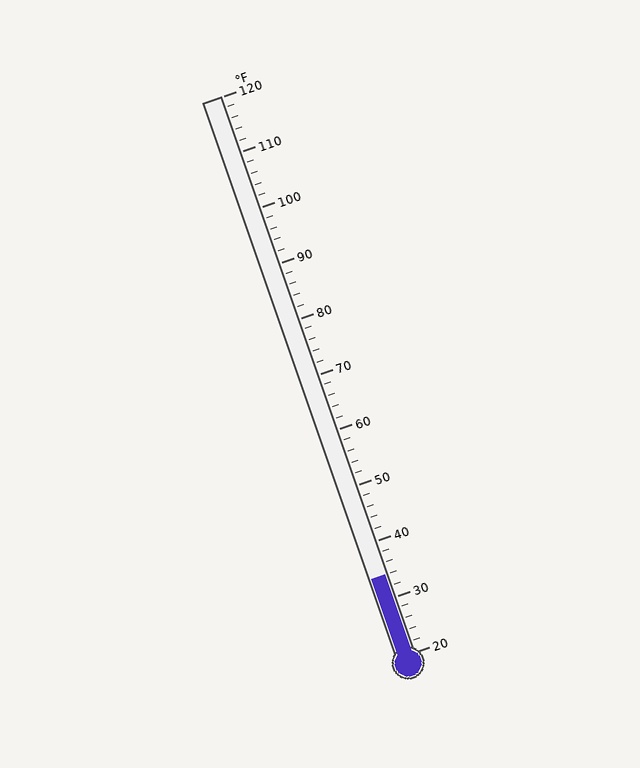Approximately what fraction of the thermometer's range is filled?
The thermometer is filled to approximately 15% of its range.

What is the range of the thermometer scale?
The thermometer scale ranges from 20°F to 120°F.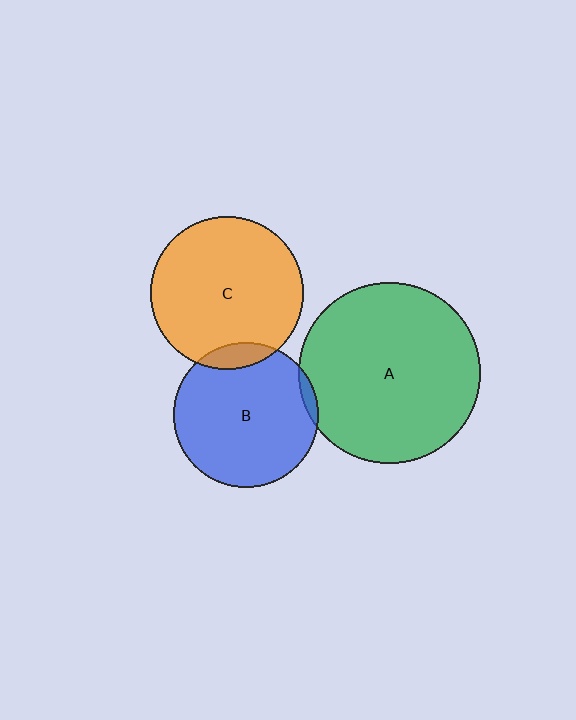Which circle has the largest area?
Circle A (green).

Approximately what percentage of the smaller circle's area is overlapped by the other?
Approximately 10%.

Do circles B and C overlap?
Yes.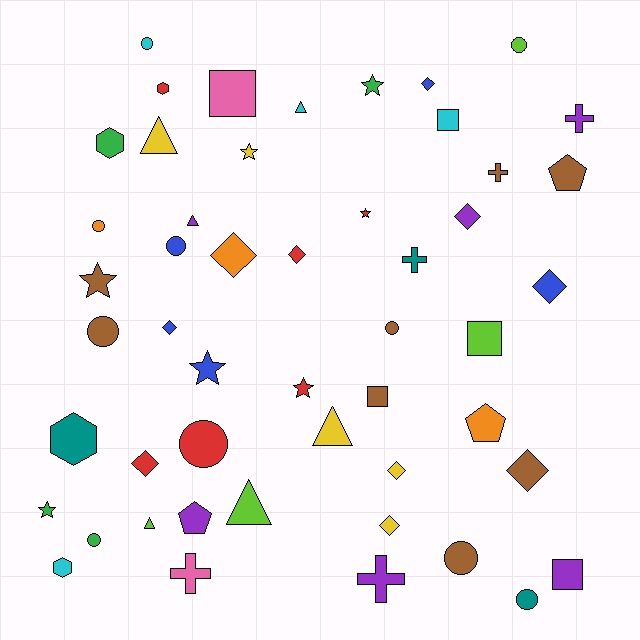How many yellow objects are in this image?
There are 5 yellow objects.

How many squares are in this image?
There are 5 squares.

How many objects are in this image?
There are 50 objects.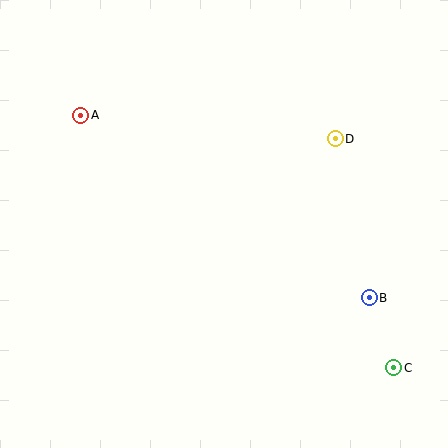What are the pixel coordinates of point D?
Point D is at (335, 139).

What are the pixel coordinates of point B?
Point B is at (369, 298).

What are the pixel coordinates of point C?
Point C is at (394, 368).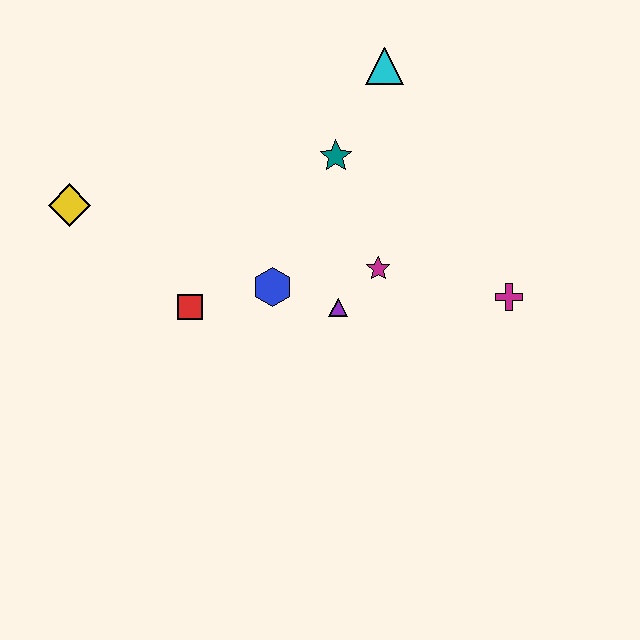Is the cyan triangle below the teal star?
No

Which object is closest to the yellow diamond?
The red square is closest to the yellow diamond.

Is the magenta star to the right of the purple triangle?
Yes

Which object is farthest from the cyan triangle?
The yellow diamond is farthest from the cyan triangle.